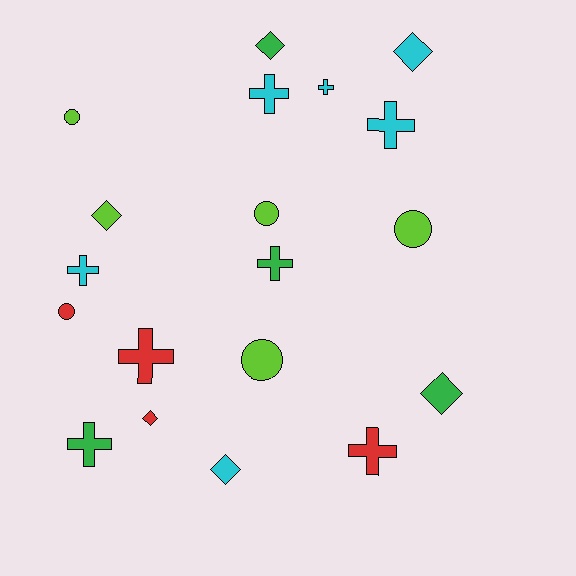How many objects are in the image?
There are 19 objects.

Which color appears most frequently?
Cyan, with 6 objects.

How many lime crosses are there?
There are no lime crosses.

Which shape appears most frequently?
Cross, with 8 objects.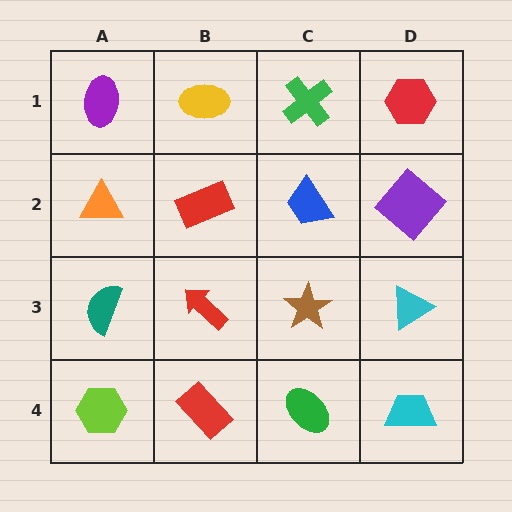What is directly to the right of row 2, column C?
A purple diamond.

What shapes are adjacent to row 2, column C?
A green cross (row 1, column C), a brown star (row 3, column C), a red rectangle (row 2, column B), a purple diamond (row 2, column D).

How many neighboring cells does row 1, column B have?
3.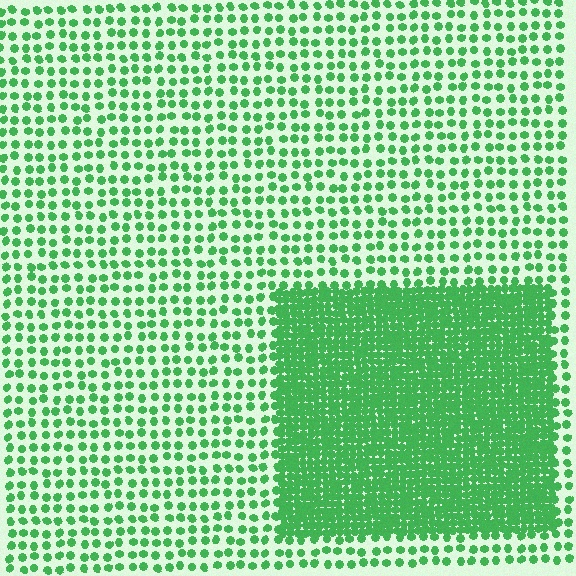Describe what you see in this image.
The image contains small green elements arranged at two different densities. A rectangle-shaped region is visible where the elements are more densely packed than the surrounding area.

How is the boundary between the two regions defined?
The boundary is defined by a change in element density (approximately 3.0x ratio). All elements are the same color, size, and shape.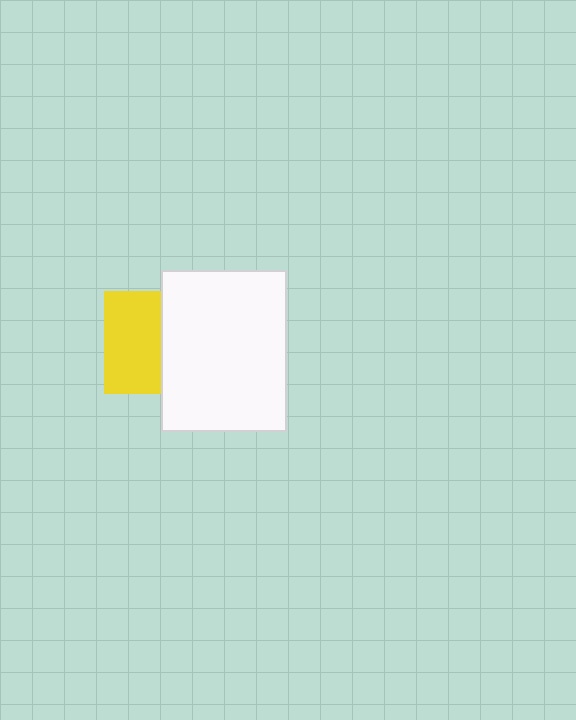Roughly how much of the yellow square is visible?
About half of it is visible (roughly 56%).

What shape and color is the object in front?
The object in front is a white rectangle.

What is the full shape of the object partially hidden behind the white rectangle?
The partially hidden object is a yellow square.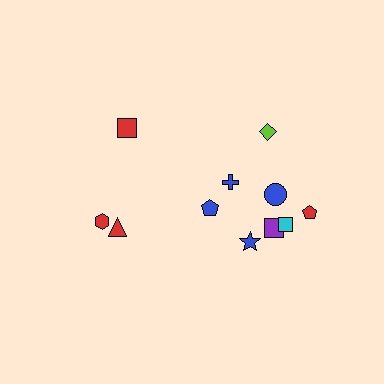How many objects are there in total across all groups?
There are 11 objects.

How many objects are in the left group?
There are 3 objects.